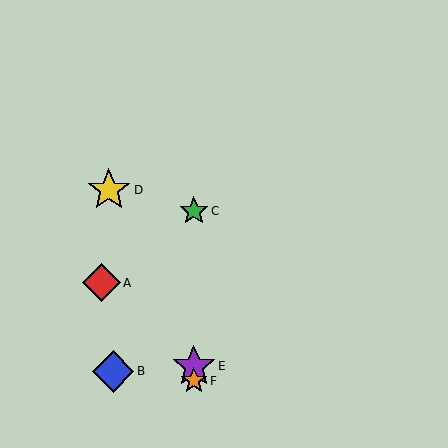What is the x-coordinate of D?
Object D is at x≈109.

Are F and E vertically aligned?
Yes, both are at x≈194.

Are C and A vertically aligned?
No, C is at x≈194 and A is at x≈101.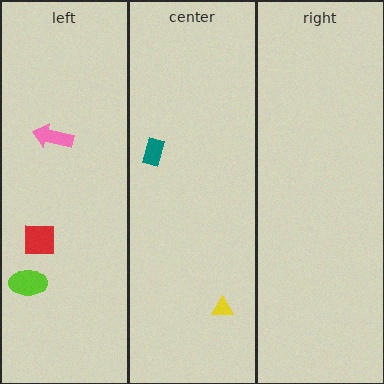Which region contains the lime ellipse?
The left region.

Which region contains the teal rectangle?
The center region.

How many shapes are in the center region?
2.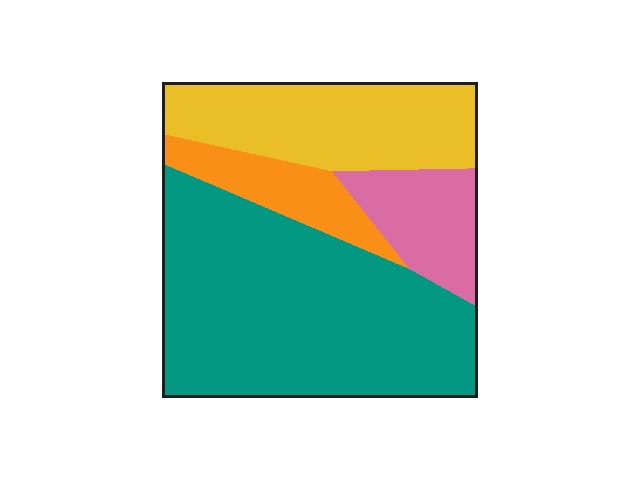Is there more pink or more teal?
Teal.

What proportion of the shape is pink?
Pink takes up about one eighth (1/8) of the shape.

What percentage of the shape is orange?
Orange covers around 10% of the shape.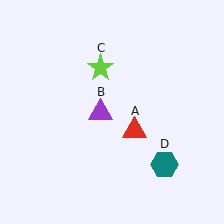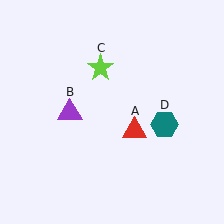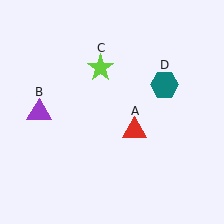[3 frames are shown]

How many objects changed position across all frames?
2 objects changed position: purple triangle (object B), teal hexagon (object D).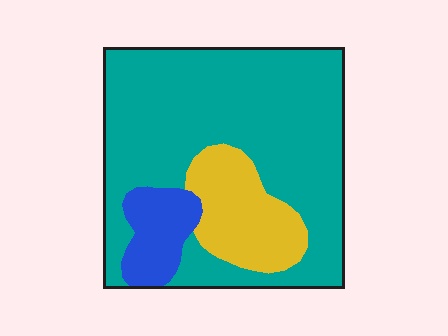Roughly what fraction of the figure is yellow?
Yellow takes up about one sixth (1/6) of the figure.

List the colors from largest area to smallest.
From largest to smallest: teal, yellow, blue.